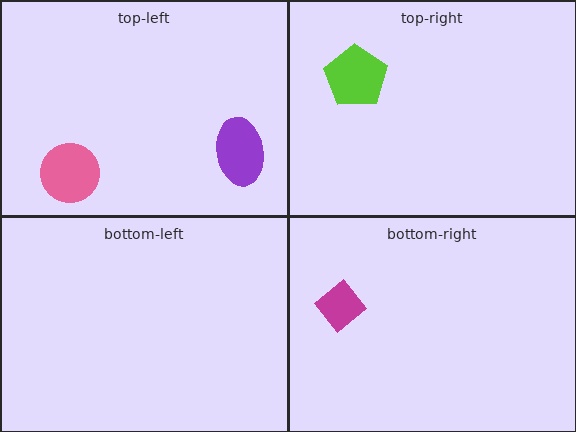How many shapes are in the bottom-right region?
1.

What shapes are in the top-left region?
The pink circle, the purple ellipse.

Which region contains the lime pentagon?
The top-right region.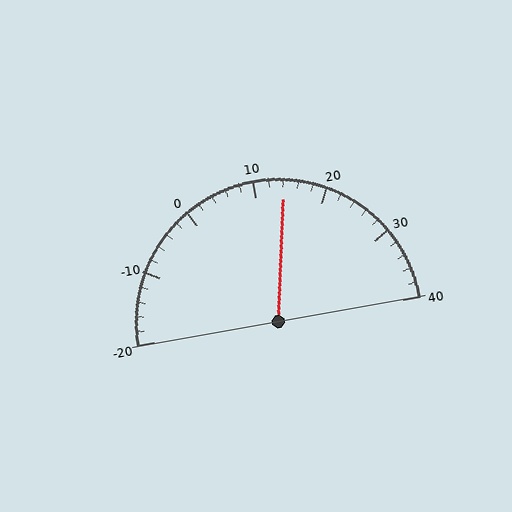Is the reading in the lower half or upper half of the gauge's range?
The reading is in the upper half of the range (-20 to 40).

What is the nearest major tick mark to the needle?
The nearest major tick mark is 10.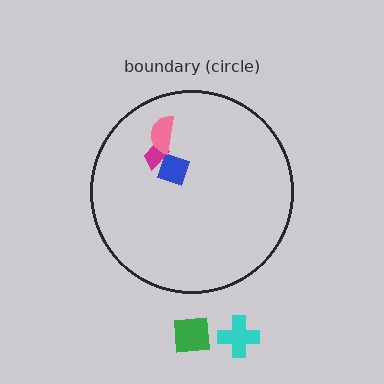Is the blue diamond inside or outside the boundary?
Inside.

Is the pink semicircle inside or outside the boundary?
Inside.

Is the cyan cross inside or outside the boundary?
Outside.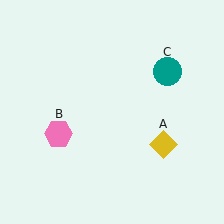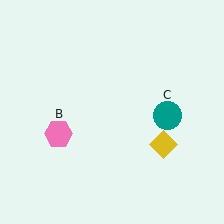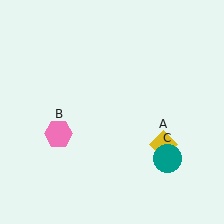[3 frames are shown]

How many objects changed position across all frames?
1 object changed position: teal circle (object C).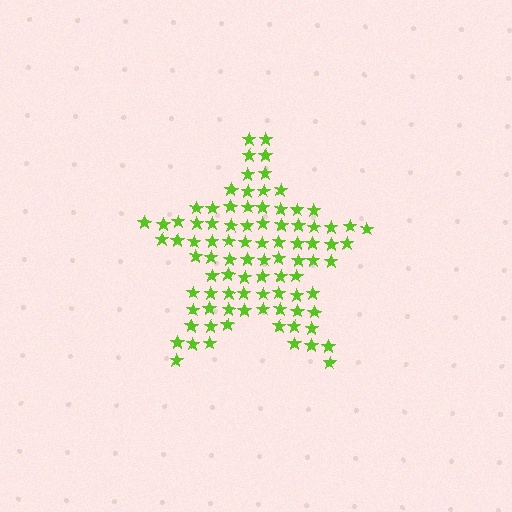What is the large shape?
The large shape is a star.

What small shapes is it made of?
It is made of small stars.